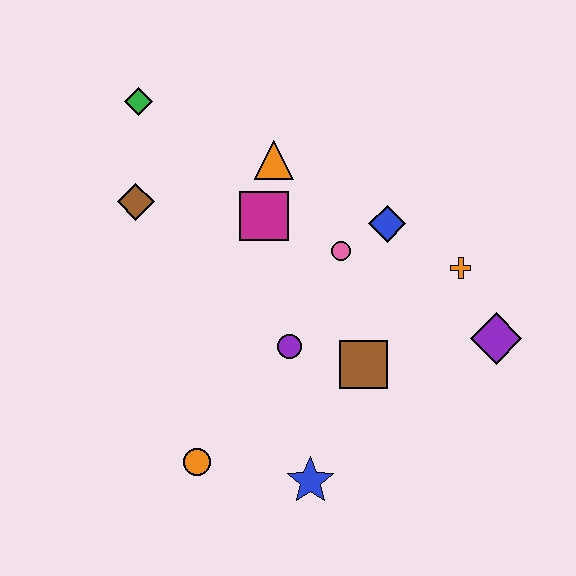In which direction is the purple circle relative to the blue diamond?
The purple circle is below the blue diamond.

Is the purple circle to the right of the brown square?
No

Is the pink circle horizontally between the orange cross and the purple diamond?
No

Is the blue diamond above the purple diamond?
Yes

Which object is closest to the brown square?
The purple circle is closest to the brown square.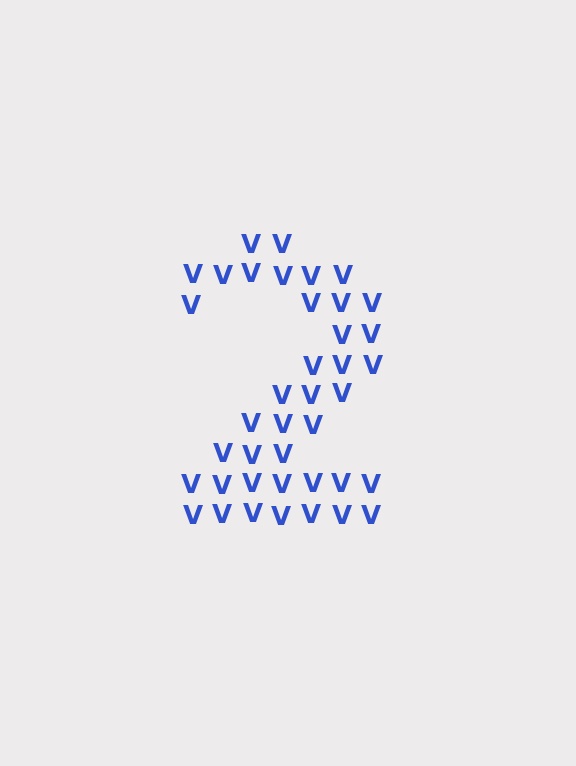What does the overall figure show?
The overall figure shows the digit 2.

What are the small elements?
The small elements are letter V's.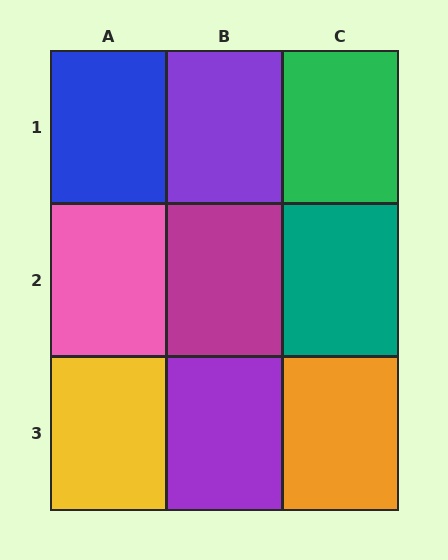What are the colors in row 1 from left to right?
Blue, purple, green.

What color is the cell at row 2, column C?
Teal.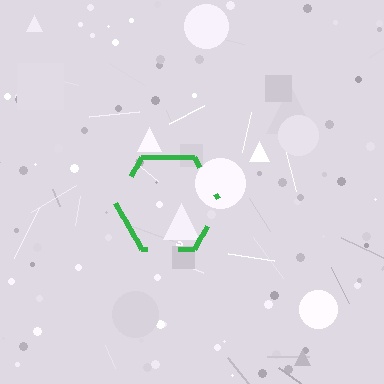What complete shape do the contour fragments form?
The contour fragments form a hexagon.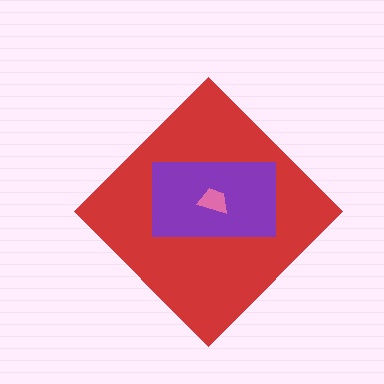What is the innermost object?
The pink trapezoid.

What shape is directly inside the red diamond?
The purple rectangle.